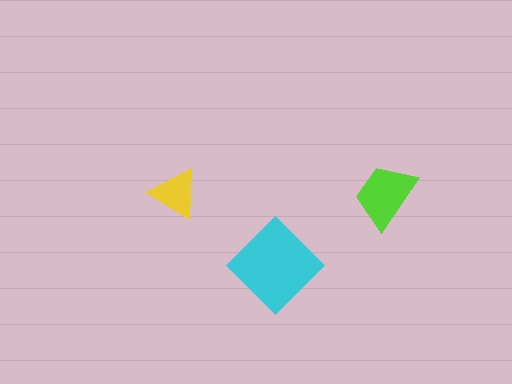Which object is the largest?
The cyan diamond.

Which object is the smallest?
The yellow triangle.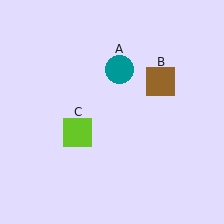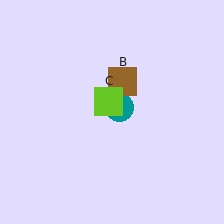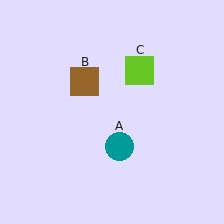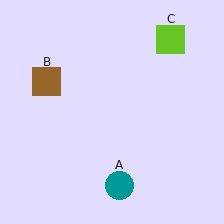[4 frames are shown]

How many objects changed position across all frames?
3 objects changed position: teal circle (object A), brown square (object B), lime square (object C).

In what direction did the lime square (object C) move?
The lime square (object C) moved up and to the right.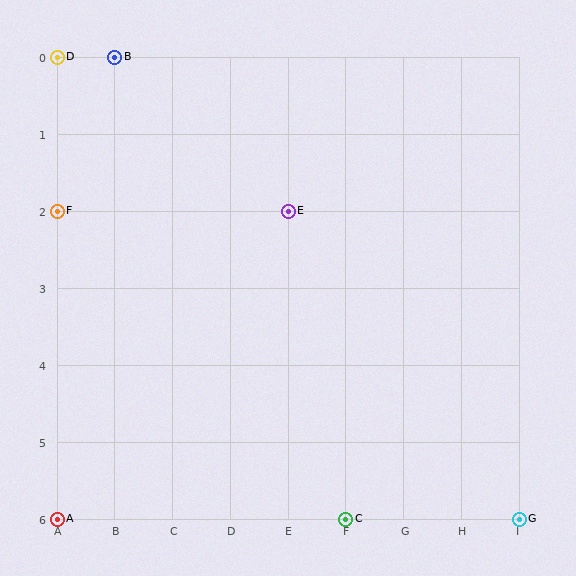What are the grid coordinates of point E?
Point E is at grid coordinates (E, 2).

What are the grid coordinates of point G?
Point G is at grid coordinates (I, 6).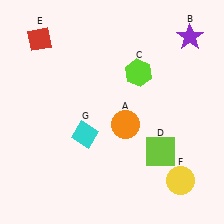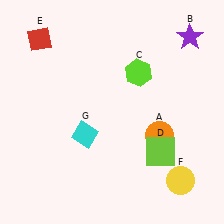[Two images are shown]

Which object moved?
The orange circle (A) moved right.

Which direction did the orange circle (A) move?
The orange circle (A) moved right.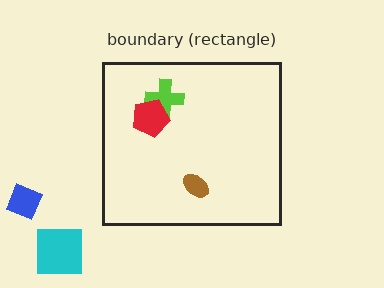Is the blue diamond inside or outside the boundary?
Outside.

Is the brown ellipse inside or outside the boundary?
Inside.